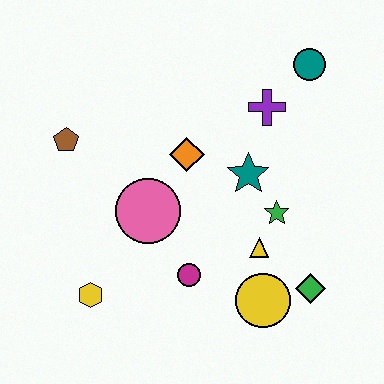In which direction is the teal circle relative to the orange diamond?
The teal circle is to the right of the orange diamond.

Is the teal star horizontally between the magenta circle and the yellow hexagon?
No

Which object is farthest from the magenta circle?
The teal circle is farthest from the magenta circle.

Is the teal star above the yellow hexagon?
Yes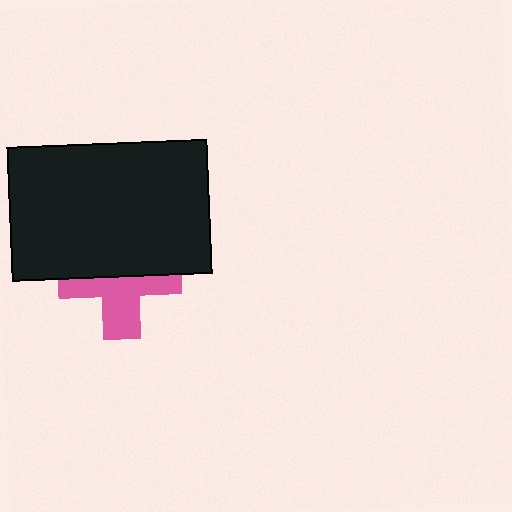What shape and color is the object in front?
The object in front is a black rectangle.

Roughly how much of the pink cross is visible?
About half of it is visible (roughly 52%).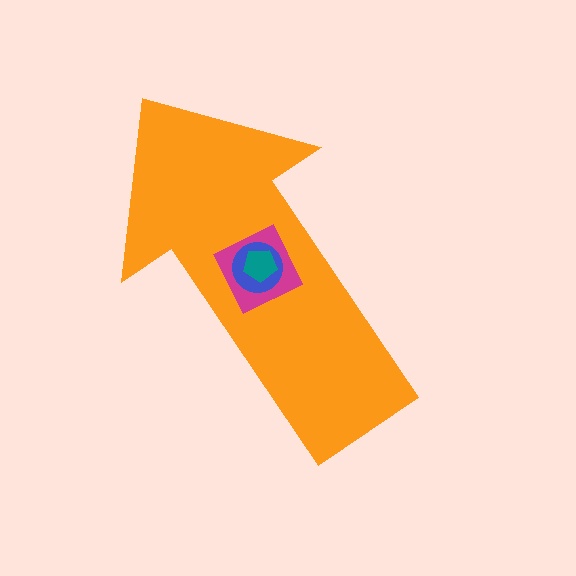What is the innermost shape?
The teal pentagon.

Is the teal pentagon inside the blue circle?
Yes.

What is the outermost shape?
The orange arrow.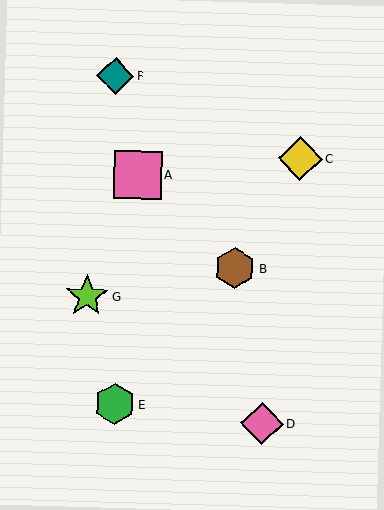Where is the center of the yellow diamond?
The center of the yellow diamond is at (300, 158).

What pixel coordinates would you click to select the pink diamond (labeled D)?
Click at (262, 424) to select the pink diamond D.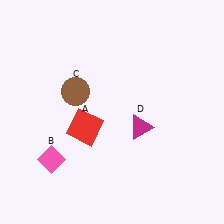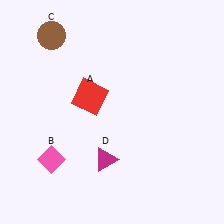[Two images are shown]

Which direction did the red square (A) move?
The red square (A) moved up.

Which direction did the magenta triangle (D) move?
The magenta triangle (D) moved left.